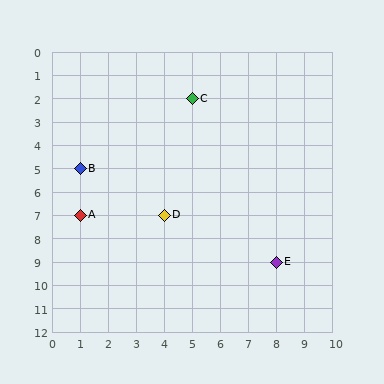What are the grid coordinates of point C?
Point C is at grid coordinates (5, 2).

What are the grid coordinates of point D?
Point D is at grid coordinates (4, 7).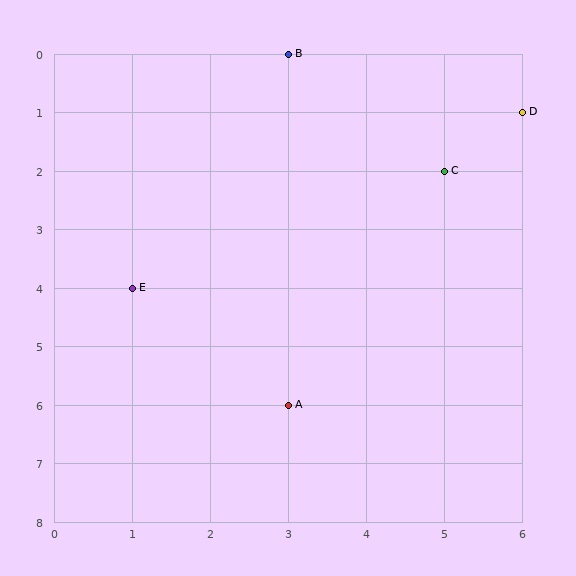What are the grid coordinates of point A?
Point A is at grid coordinates (3, 6).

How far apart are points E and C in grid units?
Points E and C are 4 columns and 2 rows apart (about 4.5 grid units diagonally).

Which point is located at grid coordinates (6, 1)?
Point D is at (6, 1).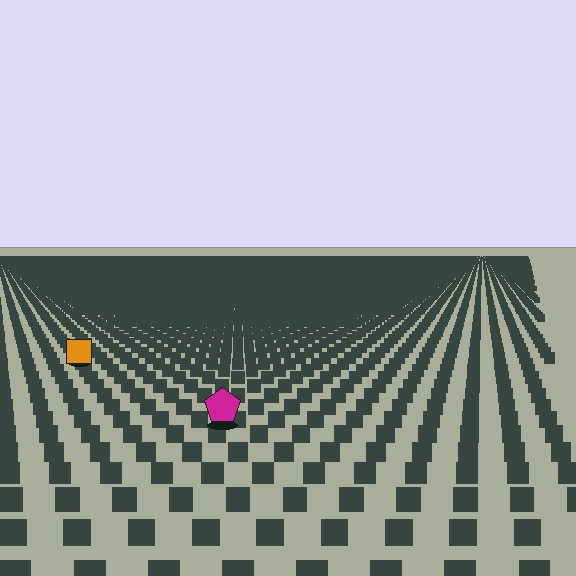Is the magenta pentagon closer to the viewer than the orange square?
Yes. The magenta pentagon is closer — you can tell from the texture gradient: the ground texture is coarser near it.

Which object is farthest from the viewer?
The orange square is farthest from the viewer. It appears smaller and the ground texture around it is denser.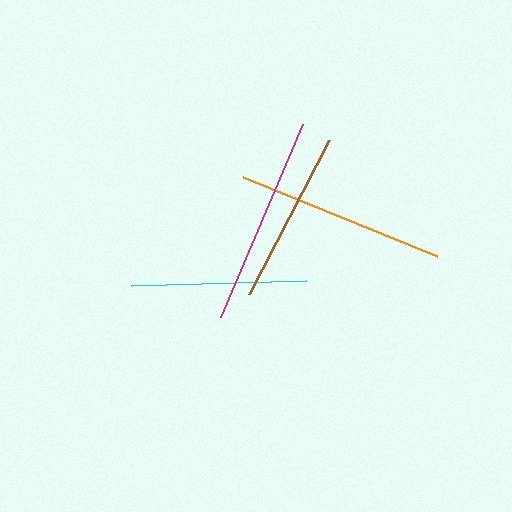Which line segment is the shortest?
The brown line is the shortest at approximately 173 pixels.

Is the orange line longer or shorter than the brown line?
The orange line is longer than the brown line.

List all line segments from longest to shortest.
From longest to shortest: magenta, orange, cyan, brown.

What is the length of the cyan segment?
The cyan segment is approximately 175 pixels long.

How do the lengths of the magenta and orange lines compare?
The magenta and orange lines are approximately the same length.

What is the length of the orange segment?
The orange segment is approximately 210 pixels long.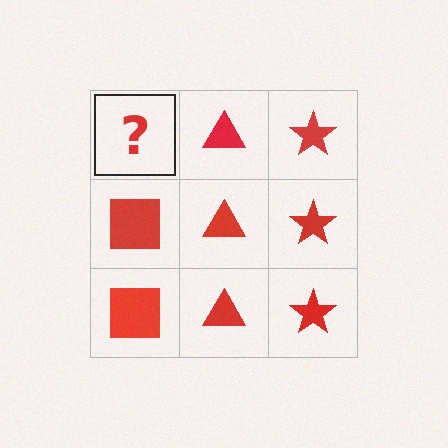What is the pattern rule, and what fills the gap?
The rule is that each column has a consistent shape. The gap should be filled with a red square.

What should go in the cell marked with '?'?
The missing cell should contain a red square.